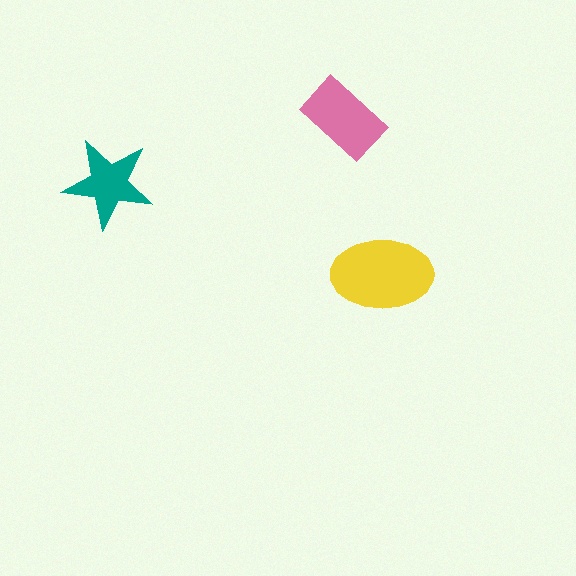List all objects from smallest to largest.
The teal star, the pink rectangle, the yellow ellipse.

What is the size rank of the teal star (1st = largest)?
3rd.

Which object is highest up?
The pink rectangle is topmost.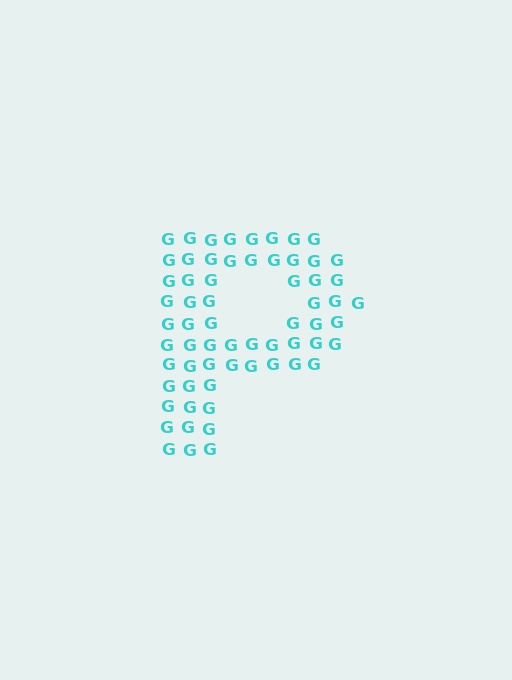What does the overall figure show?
The overall figure shows the letter P.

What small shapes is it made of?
It is made of small letter G's.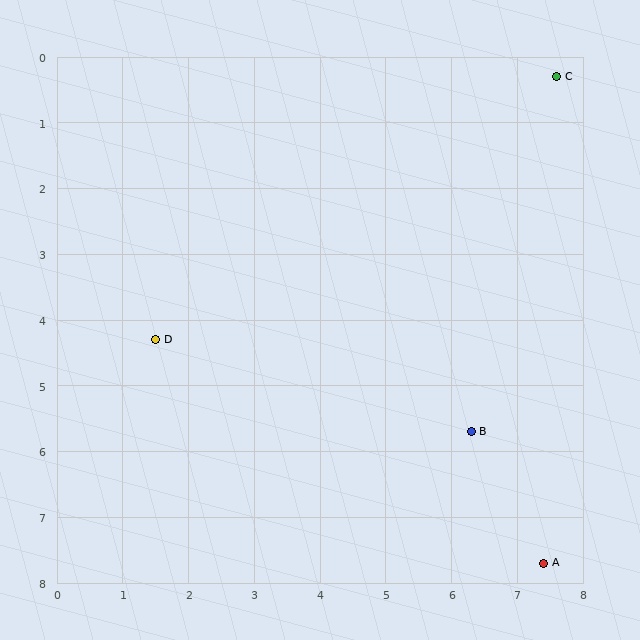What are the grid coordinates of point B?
Point B is at approximately (6.3, 5.7).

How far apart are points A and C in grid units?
Points A and C are about 7.4 grid units apart.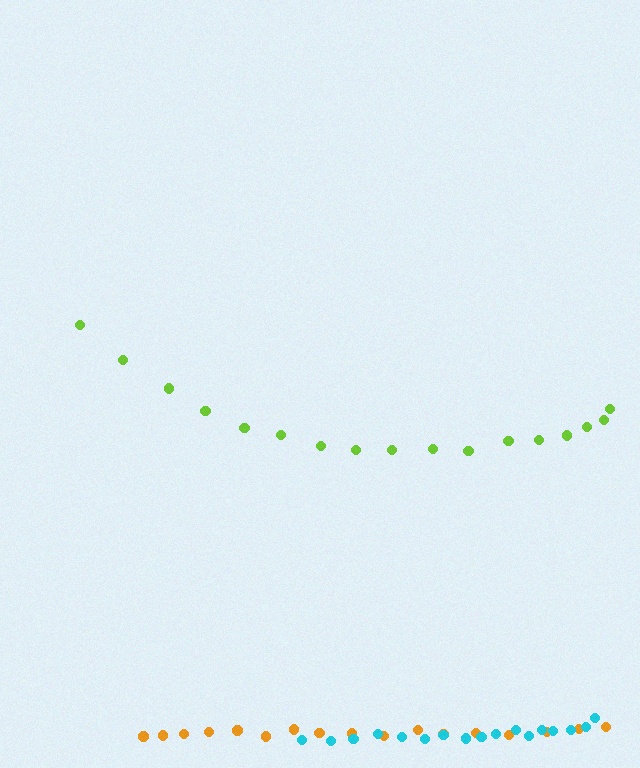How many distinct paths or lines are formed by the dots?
There are 3 distinct paths.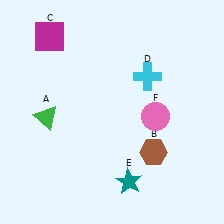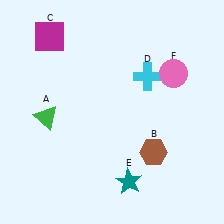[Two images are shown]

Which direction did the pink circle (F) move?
The pink circle (F) moved up.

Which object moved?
The pink circle (F) moved up.